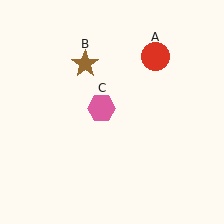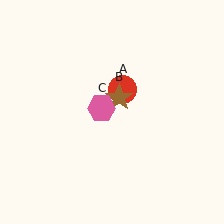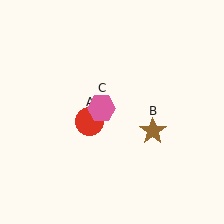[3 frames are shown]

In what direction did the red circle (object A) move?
The red circle (object A) moved down and to the left.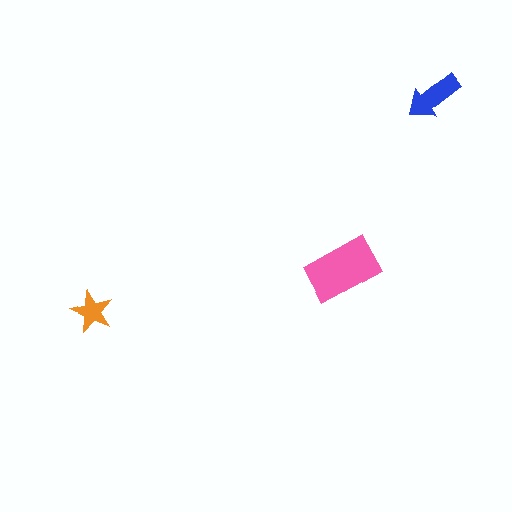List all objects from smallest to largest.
The orange star, the blue arrow, the pink rectangle.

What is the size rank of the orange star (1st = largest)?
3rd.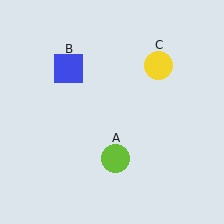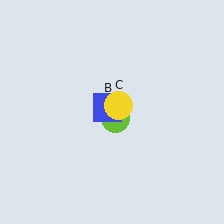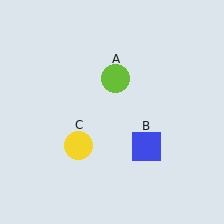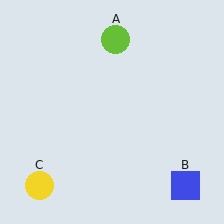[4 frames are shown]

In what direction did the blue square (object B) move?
The blue square (object B) moved down and to the right.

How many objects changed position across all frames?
3 objects changed position: lime circle (object A), blue square (object B), yellow circle (object C).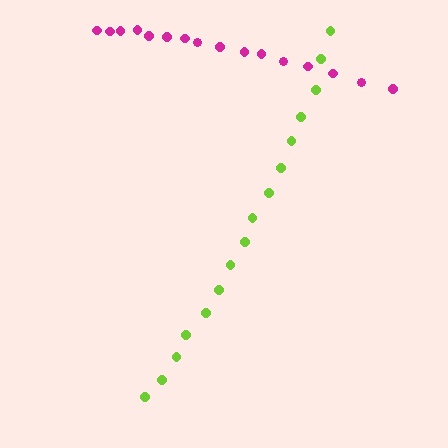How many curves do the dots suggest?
There are 2 distinct paths.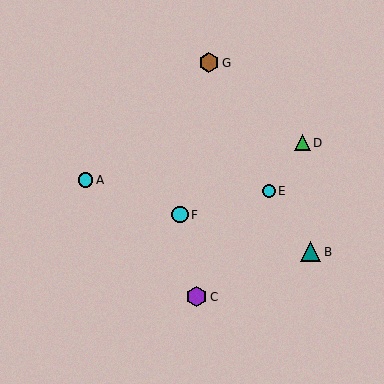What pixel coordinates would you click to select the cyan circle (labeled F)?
Click at (180, 215) to select the cyan circle F.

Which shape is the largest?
The purple hexagon (labeled C) is the largest.